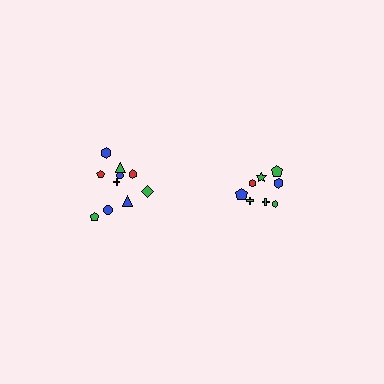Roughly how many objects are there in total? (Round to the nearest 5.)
Roughly 20 objects in total.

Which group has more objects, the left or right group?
The left group.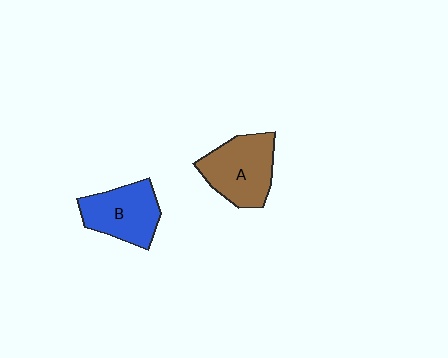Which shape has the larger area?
Shape A (brown).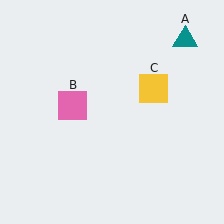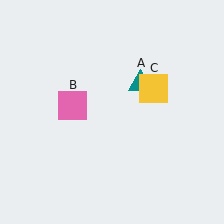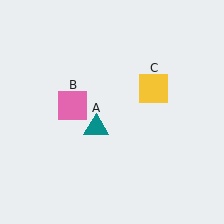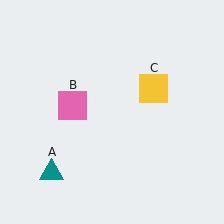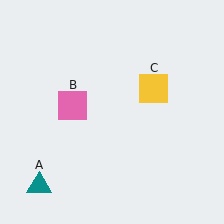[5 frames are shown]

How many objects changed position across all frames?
1 object changed position: teal triangle (object A).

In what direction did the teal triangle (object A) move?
The teal triangle (object A) moved down and to the left.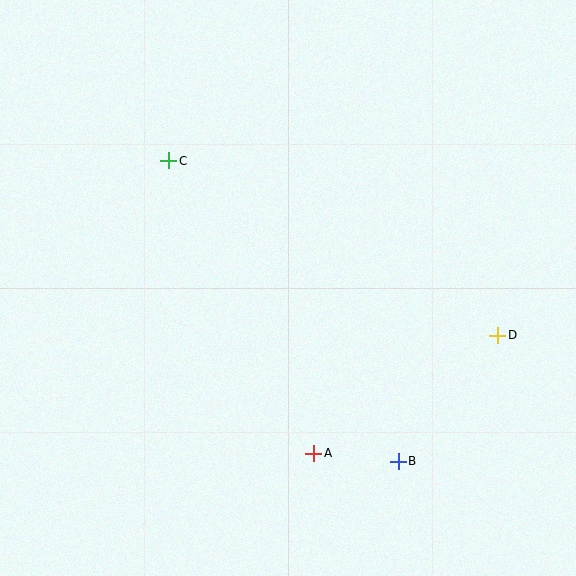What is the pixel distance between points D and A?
The distance between D and A is 219 pixels.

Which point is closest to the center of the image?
Point A at (314, 453) is closest to the center.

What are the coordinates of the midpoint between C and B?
The midpoint between C and B is at (283, 311).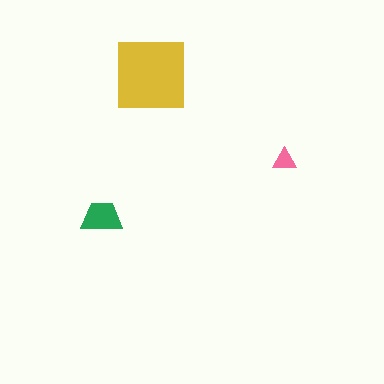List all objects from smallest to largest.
The pink triangle, the green trapezoid, the yellow square.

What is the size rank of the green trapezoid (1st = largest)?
2nd.